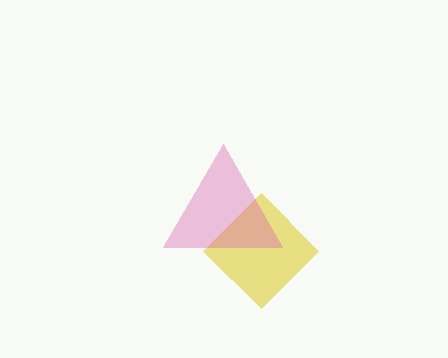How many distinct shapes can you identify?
There are 2 distinct shapes: a yellow diamond, a pink triangle.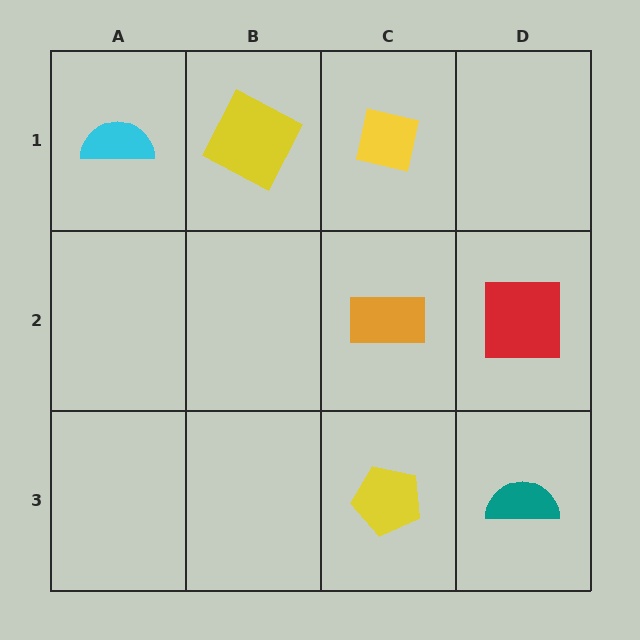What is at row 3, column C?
A yellow pentagon.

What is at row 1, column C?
A yellow square.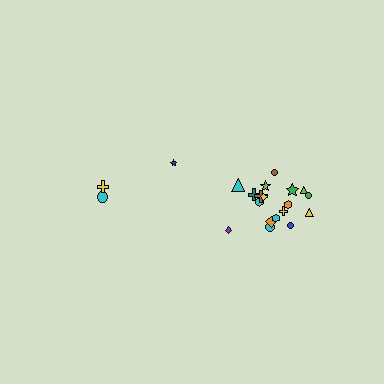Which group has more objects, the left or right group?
The right group.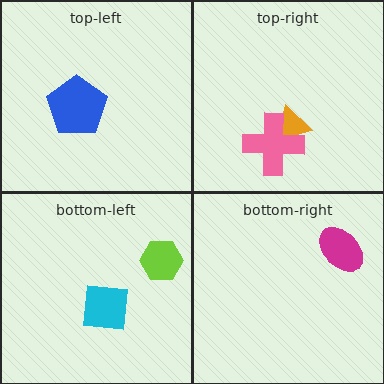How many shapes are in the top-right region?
2.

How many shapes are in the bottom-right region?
1.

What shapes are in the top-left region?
The blue pentagon.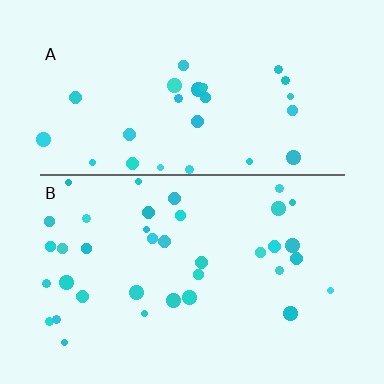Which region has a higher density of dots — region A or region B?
B (the bottom).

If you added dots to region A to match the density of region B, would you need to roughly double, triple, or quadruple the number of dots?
Approximately double.